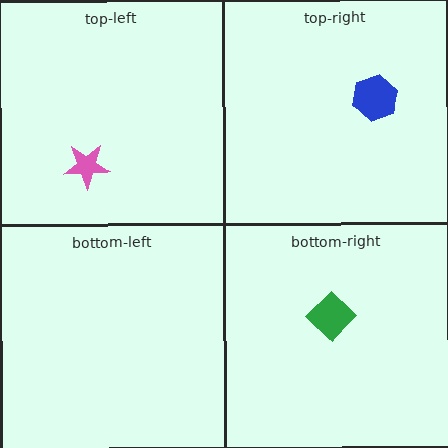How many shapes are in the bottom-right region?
1.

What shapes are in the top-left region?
The pink star.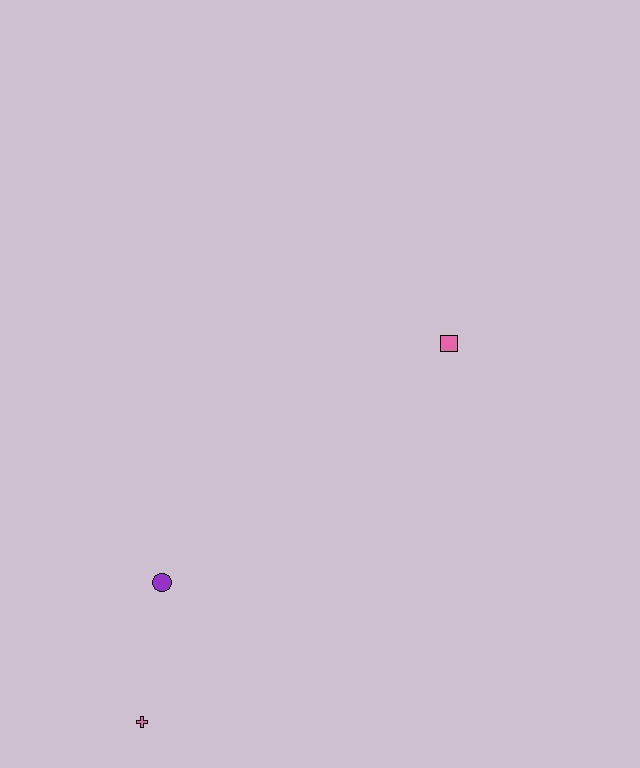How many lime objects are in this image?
There are no lime objects.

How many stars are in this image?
There are no stars.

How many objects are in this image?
There are 3 objects.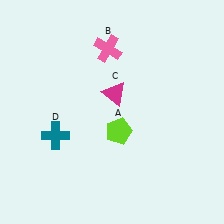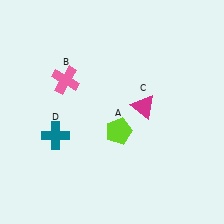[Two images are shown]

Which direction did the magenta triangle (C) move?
The magenta triangle (C) moved right.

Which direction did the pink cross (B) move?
The pink cross (B) moved left.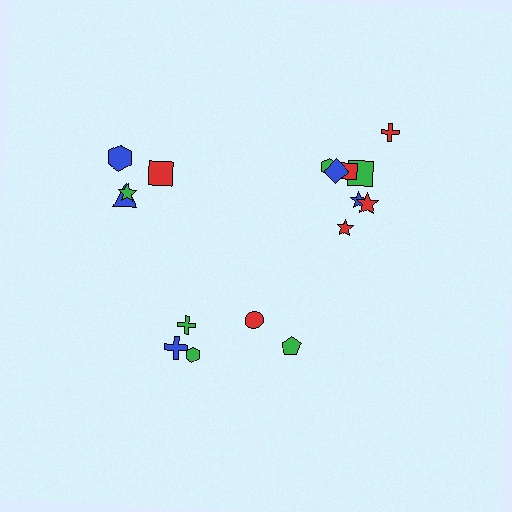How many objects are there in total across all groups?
There are 17 objects.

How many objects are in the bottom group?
There are 5 objects.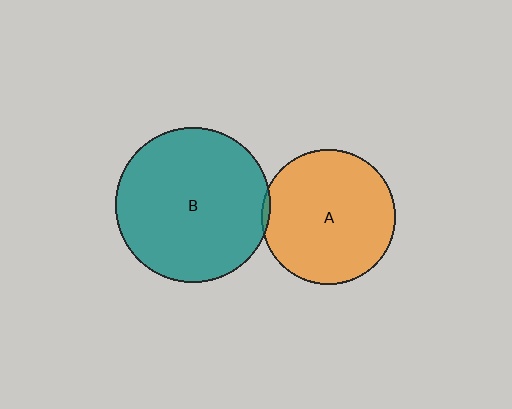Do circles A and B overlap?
Yes.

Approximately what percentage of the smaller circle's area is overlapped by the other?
Approximately 5%.